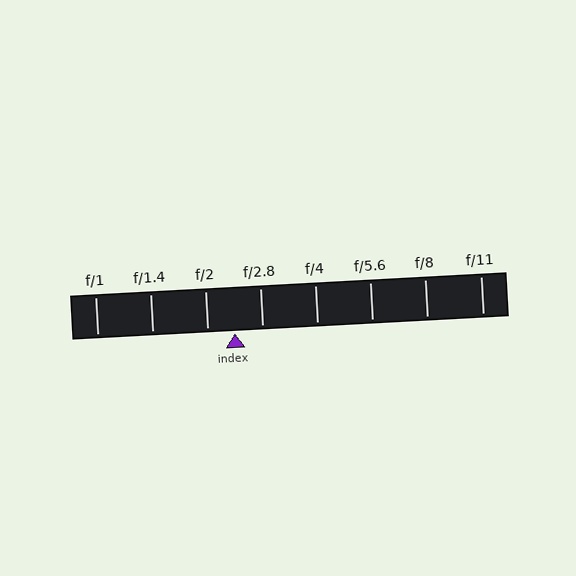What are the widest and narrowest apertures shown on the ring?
The widest aperture shown is f/1 and the narrowest is f/11.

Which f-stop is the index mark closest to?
The index mark is closest to f/2.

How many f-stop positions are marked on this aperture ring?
There are 8 f-stop positions marked.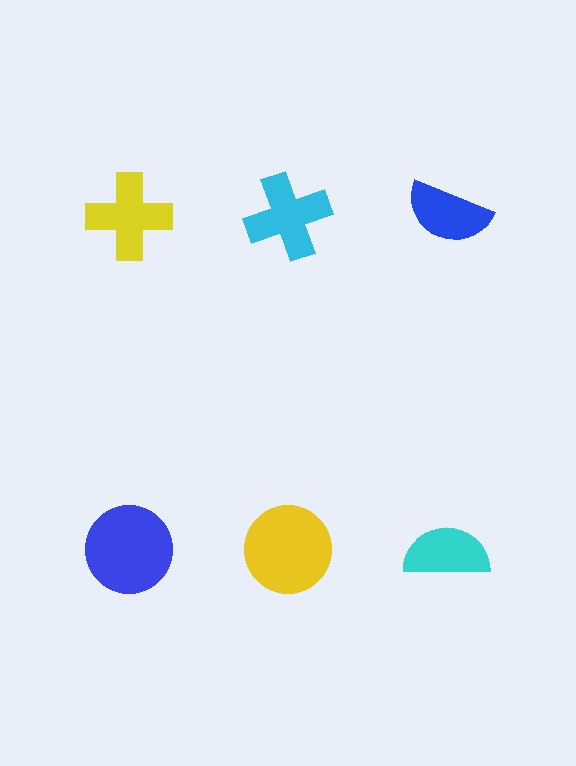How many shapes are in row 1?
3 shapes.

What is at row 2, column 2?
A yellow circle.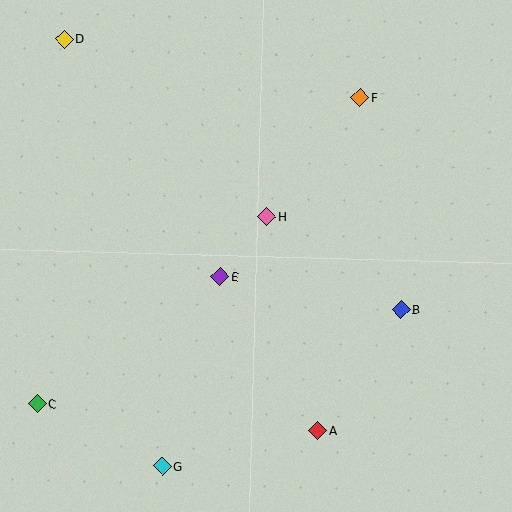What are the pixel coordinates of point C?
Point C is at (37, 404).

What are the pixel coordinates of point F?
Point F is at (360, 97).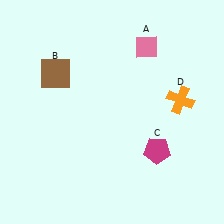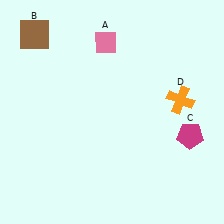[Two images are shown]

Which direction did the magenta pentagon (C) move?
The magenta pentagon (C) moved right.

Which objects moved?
The objects that moved are: the pink diamond (A), the brown square (B), the magenta pentagon (C).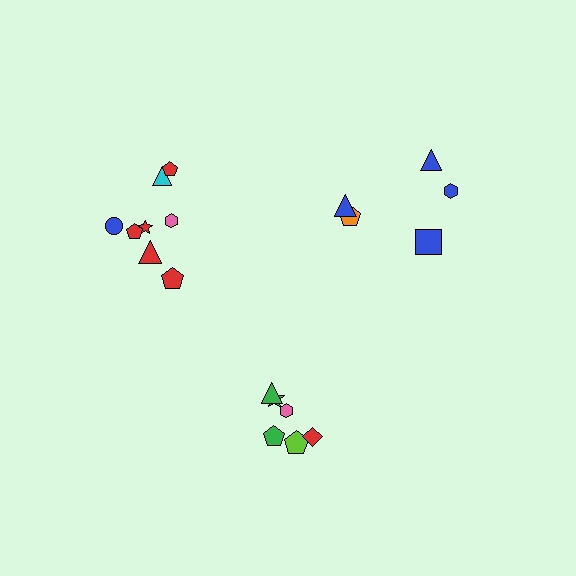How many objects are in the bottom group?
There are 6 objects.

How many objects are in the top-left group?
There are 8 objects.